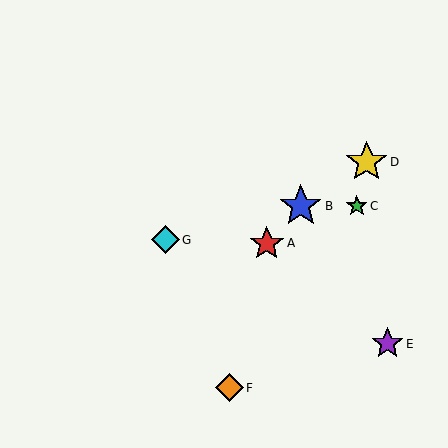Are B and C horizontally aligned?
Yes, both are at y≈206.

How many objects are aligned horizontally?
2 objects (B, C) are aligned horizontally.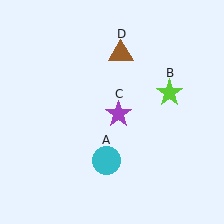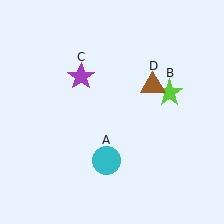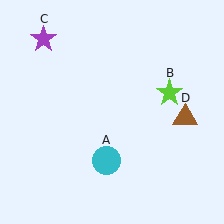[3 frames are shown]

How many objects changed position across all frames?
2 objects changed position: purple star (object C), brown triangle (object D).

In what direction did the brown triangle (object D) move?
The brown triangle (object D) moved down and to the right.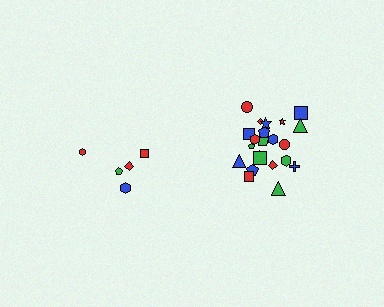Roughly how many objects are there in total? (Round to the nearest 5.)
Roughly 25 objects in total.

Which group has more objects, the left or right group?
The right group.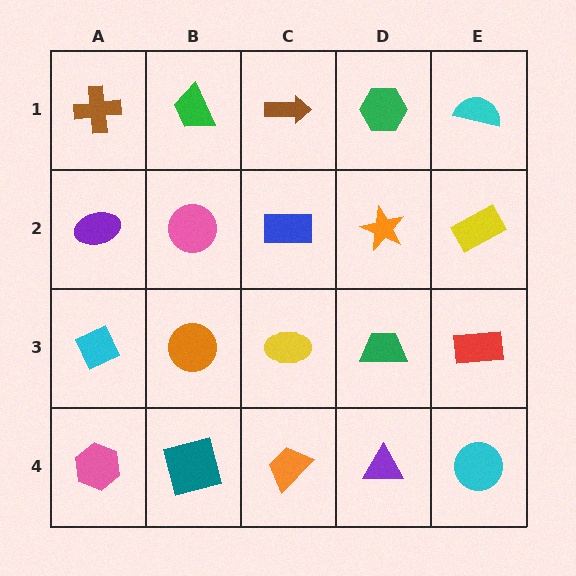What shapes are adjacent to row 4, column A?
A cyan diamond (row 3, column A), a teal square (row 4, column B).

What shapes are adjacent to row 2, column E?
A cyan semicircle (row 1, column E), a red rectangle (row 3, column E), an orange star (row 2, column D).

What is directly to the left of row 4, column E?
A purple triangle.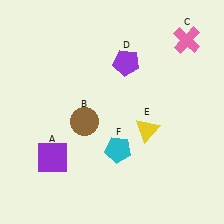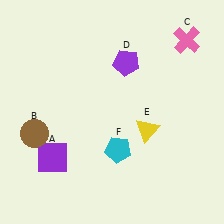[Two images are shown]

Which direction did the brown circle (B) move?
The brown circle (B) moved left.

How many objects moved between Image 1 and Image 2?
1 object moved between the two images.